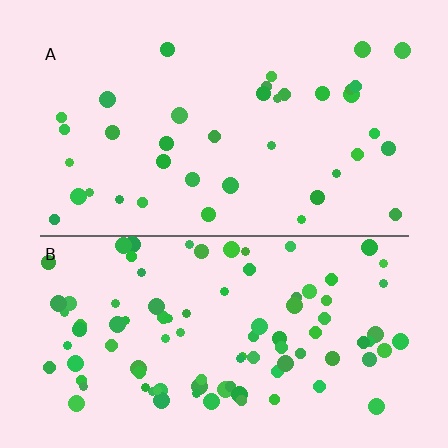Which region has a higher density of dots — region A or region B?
B (the bottom).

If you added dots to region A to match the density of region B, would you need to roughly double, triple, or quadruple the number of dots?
Approximately double.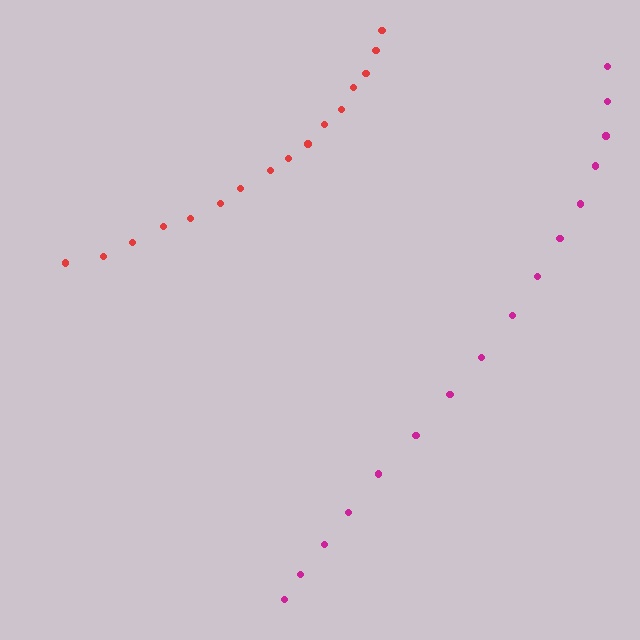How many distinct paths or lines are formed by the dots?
There are 2 distinct paths.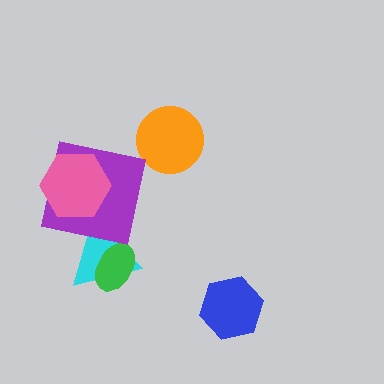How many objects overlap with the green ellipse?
1 object overlaps with the green ellipse.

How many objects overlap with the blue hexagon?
0 objects overlap with the blue hexagon.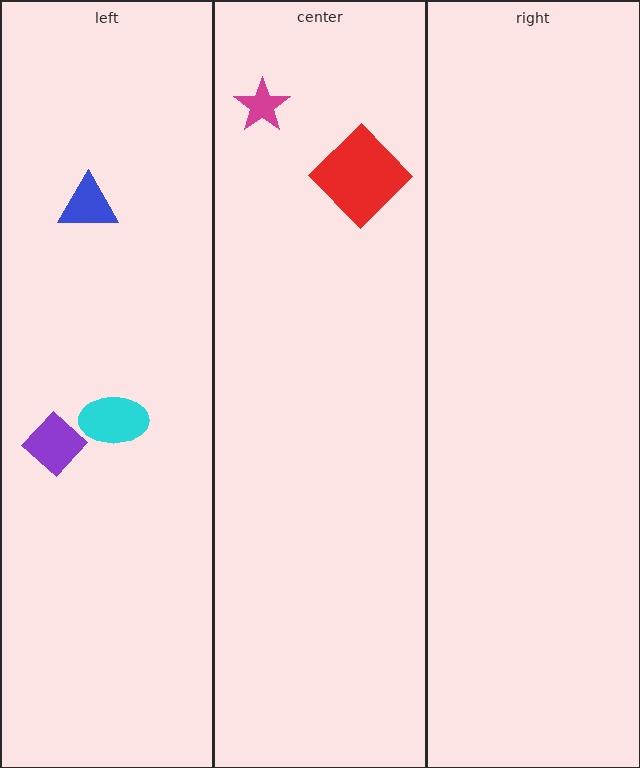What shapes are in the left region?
The cyan ellipse, the blue triangle, the purple diamond.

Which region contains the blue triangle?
The left region.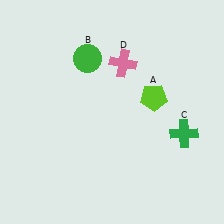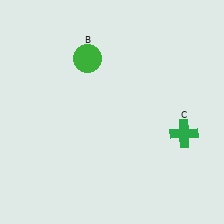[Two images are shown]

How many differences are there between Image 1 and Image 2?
There are 2 differences between the two images.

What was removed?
The pink cross (D), the lime pentagon (A) were removed in Image 2.